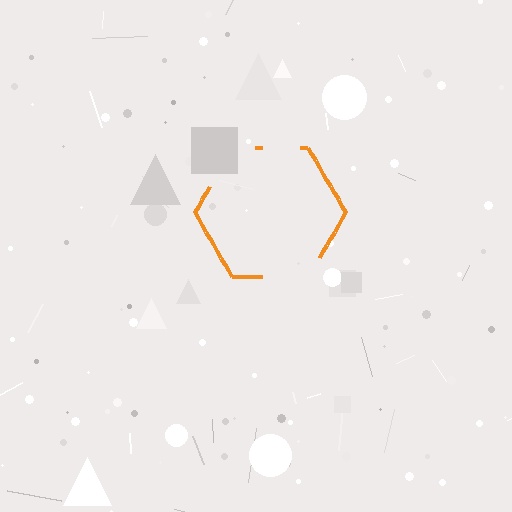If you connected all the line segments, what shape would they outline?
They would outline a hexagon.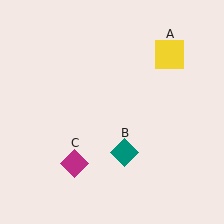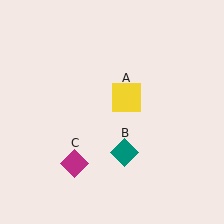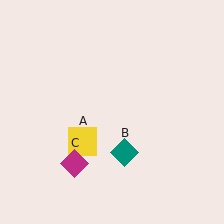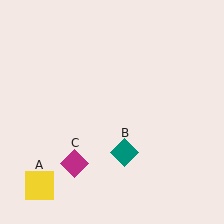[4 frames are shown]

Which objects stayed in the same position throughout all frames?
Teal diamond (object B) and magenta diamond (object C) remained stationary.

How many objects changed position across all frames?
1 object changed position: yellow square (object A).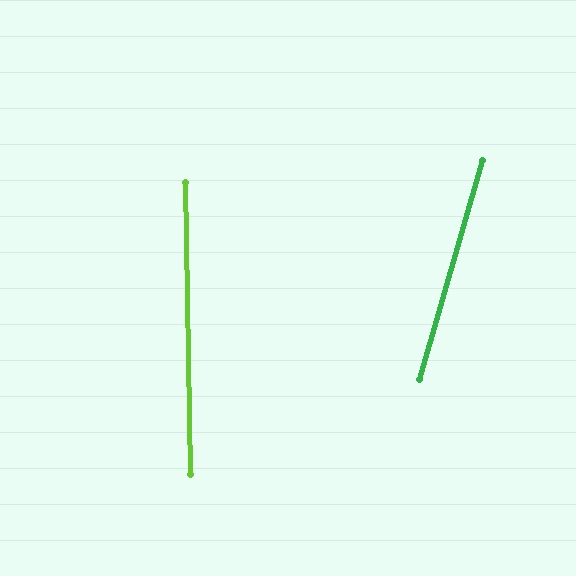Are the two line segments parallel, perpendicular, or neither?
Neither parallel nor perpendicular — they differ by about 17°.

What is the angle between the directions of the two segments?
Approximately 17 degrees.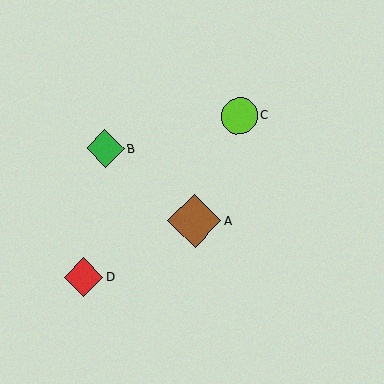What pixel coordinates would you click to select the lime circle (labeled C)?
Click at (239, 116) to select the lime circle C.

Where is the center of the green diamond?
The center of the green diamond is at (105, 148).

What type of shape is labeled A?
Shape A is a brown diamond.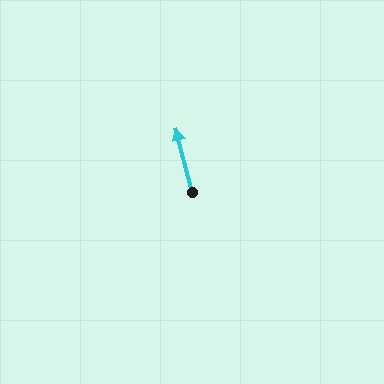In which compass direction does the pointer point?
North.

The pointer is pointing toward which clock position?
Roughly 12 o'clock.